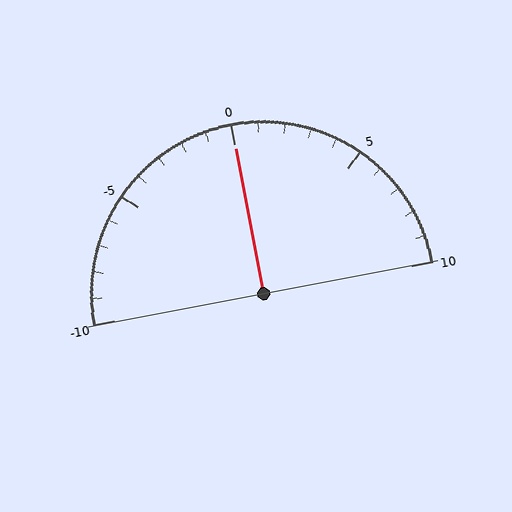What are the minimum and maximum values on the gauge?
The gauge ranges from -10 to 10.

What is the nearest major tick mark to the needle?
The nearest major tick mark is 0.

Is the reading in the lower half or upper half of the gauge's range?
The reading is in the upper half of the range (-10 to 10).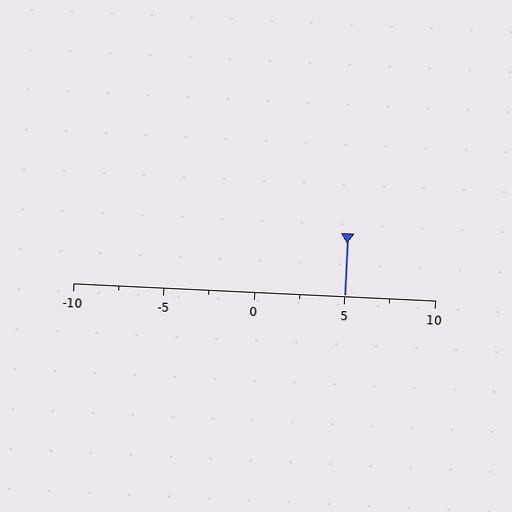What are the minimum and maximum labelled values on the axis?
The axis runs from -10 to 10.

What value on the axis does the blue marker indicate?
The marker indicates approximately 5.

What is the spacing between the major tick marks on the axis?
The major ticks are spaced 5 apart.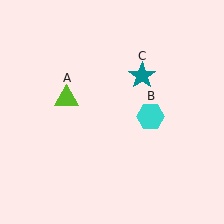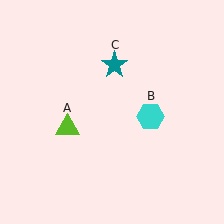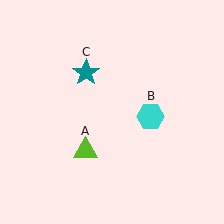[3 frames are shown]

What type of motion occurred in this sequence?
The lime triangle (object A), teal star (object C) rotated counterclockwise around the center of the scene.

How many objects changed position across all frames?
2 objects changed position: lime triangle (object A), teal star (object C).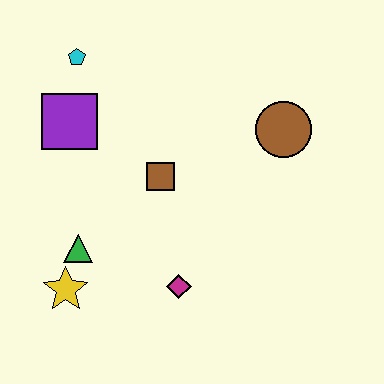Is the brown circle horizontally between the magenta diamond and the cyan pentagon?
No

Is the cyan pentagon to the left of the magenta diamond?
Yes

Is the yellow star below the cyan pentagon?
Yes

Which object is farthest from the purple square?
The brown circle is farthest from the purple square.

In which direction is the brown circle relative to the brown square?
The brown circle is to the right of the brown square.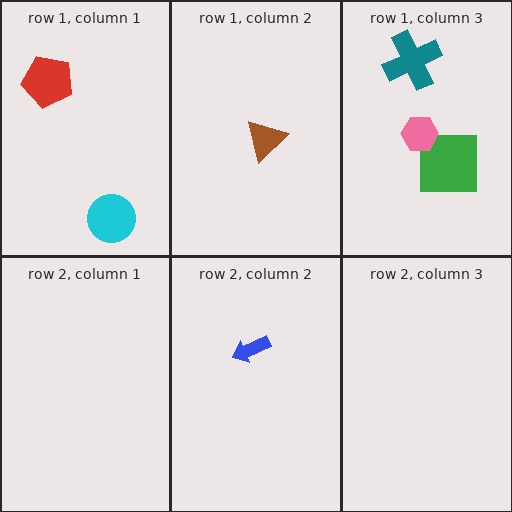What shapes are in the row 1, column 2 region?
The brown triangle.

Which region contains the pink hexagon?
The row 1, column 3 region.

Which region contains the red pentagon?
The row 1, column 1 region.